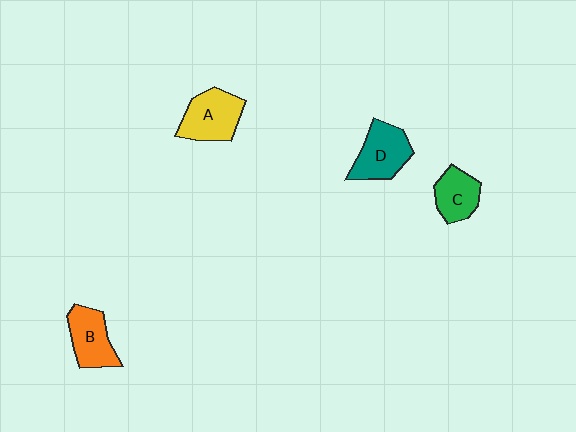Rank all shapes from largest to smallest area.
From largest to smallest: A (yellow), D (teal), B (orange), C (green).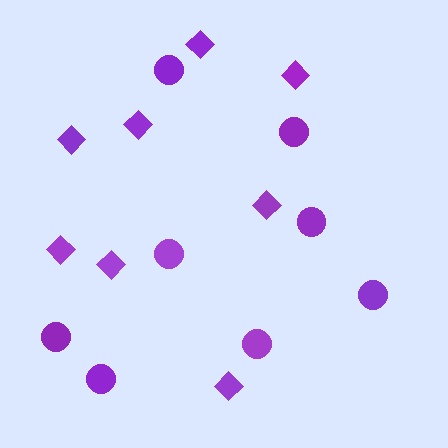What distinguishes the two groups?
There are 2 groups: one group of diamonds (8) and one group of circles (8).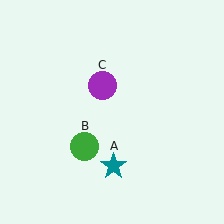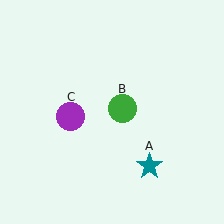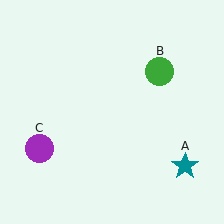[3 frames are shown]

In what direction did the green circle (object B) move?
The green circle (object B) moved up and to the right.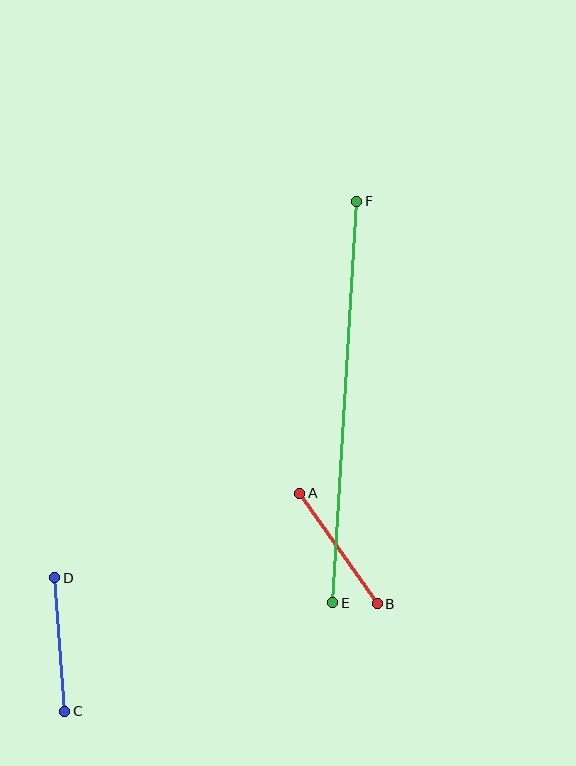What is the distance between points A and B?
The distance is approximately 135 pixels.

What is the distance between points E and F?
The distance is approximately 402 pixels.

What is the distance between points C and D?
The distance is approximately 134 pixels.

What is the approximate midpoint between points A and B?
The midpoint is at approximately (339, 549) pixels.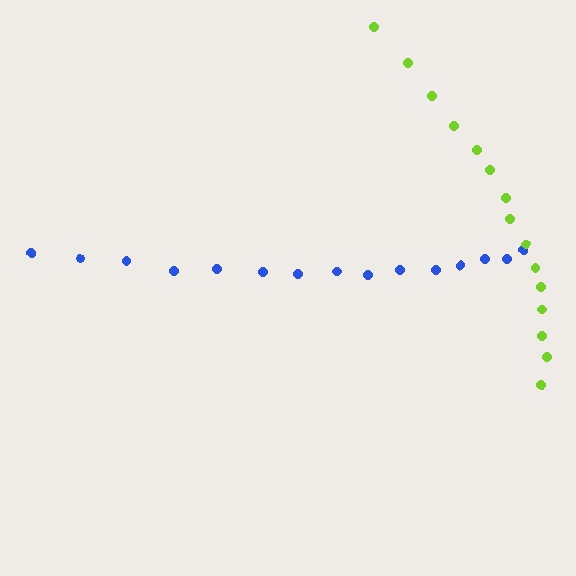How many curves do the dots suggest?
There are 2 distinct paths.